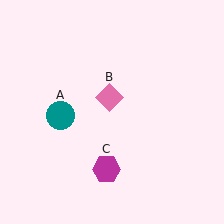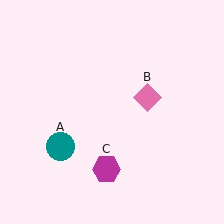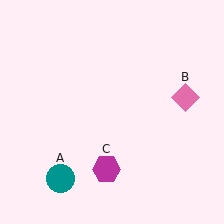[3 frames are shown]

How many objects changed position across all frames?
2 objects changed position: teal circle (object A), pink diamond (object B).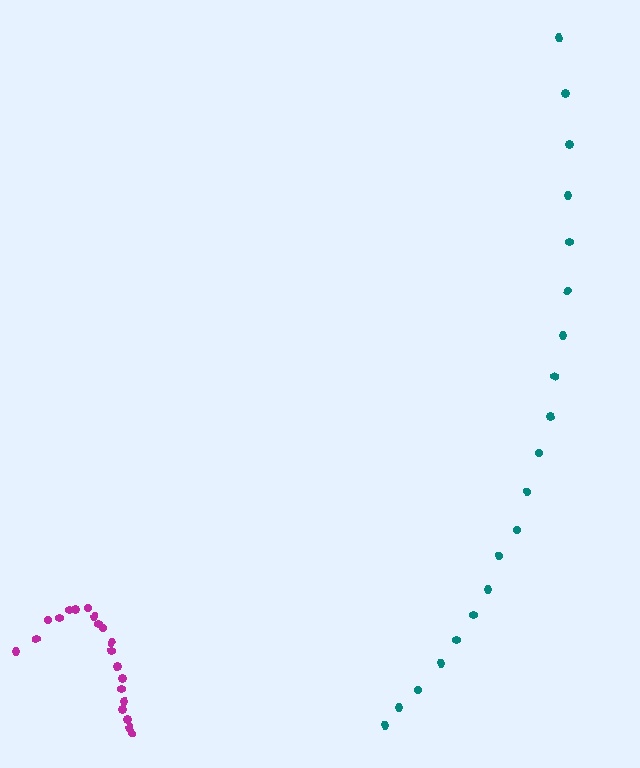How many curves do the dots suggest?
There are 2 distinct paths.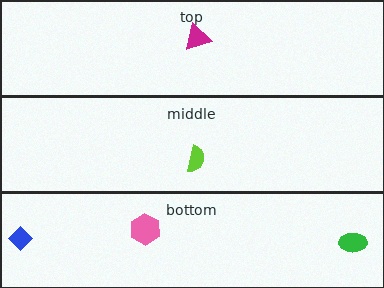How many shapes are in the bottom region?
3.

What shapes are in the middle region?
The lime semicircle.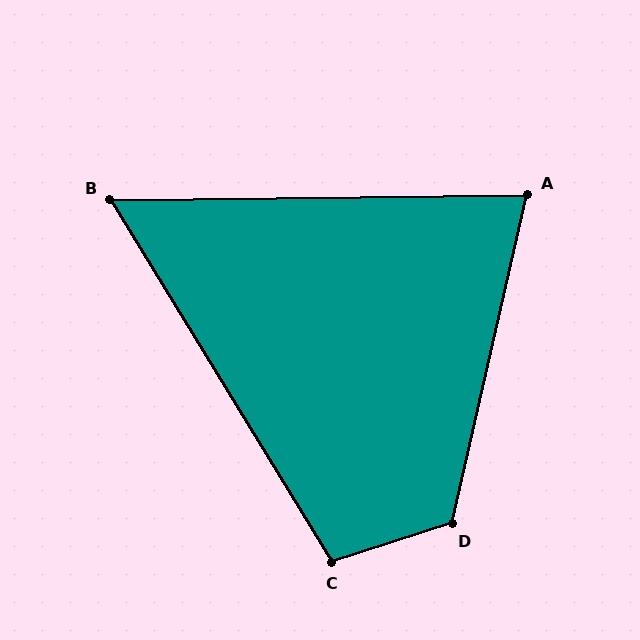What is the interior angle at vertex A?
Approximately 76 degrees (acute).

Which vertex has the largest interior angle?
D, at approximately 121 degrees.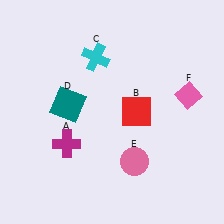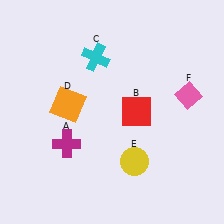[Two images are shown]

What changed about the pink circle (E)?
In Image 1, E is pink. In Image 2, it changed to yellow.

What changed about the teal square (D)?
In Image 1, D is teal. In Image 2, it changed to orange.